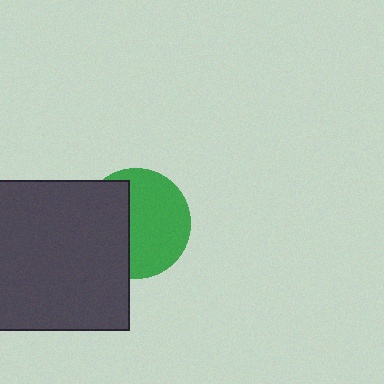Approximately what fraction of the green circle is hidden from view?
Roughly 40% of the green circle is hidden behind the dark gray rectangle.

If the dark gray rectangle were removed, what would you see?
You would see the complete green circle.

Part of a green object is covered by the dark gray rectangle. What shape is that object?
It is a circle.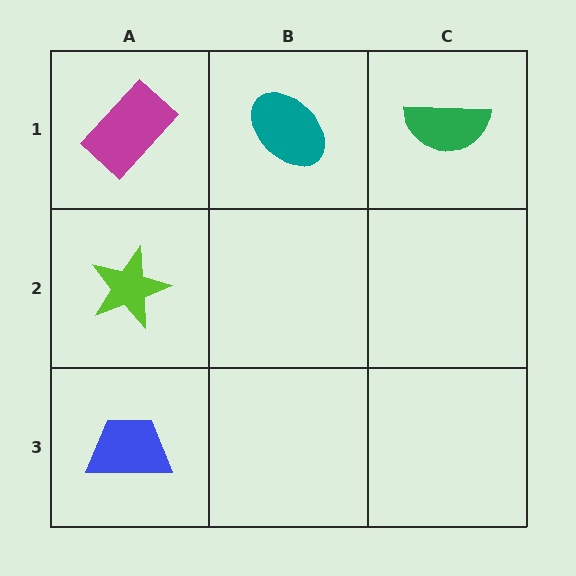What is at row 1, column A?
A magenta rectangle.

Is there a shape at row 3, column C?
No, that cell is empty.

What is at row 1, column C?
A green semicircle.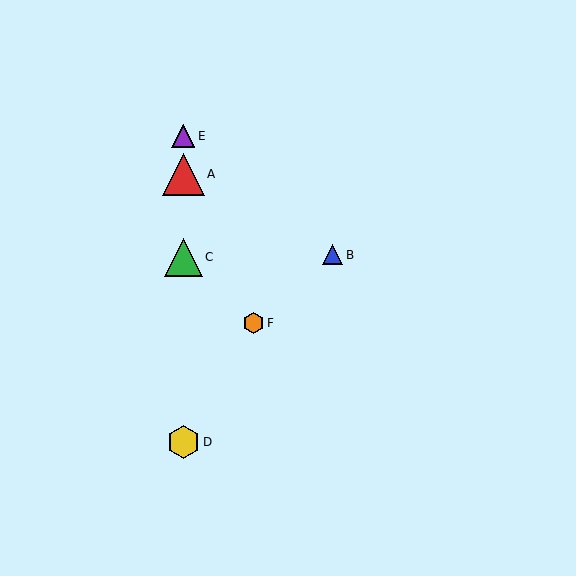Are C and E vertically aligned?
Yes, both are at x≈183.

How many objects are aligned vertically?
4 objects (A, C, D, E) are aligned vertically.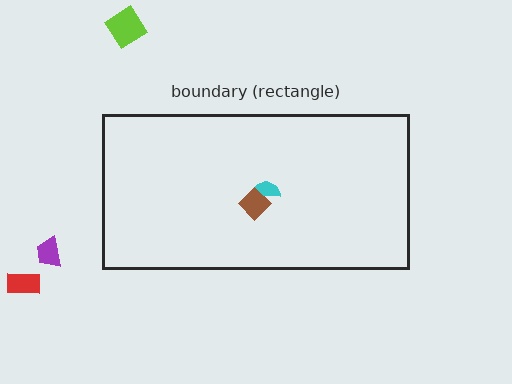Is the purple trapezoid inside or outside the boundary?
Outside.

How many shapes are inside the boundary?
2 inside, 3 outside.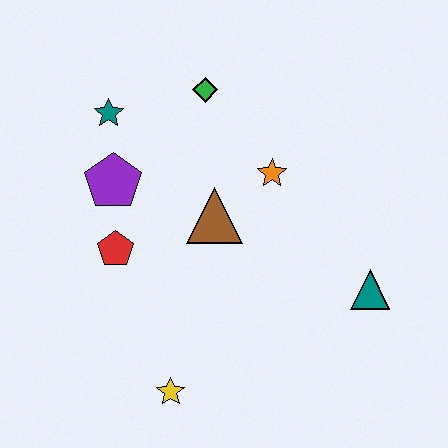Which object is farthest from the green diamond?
The yellow star is farthest from the green diamond.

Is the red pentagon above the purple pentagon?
No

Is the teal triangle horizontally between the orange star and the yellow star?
No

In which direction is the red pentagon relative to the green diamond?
The red pentagon is below the green diamond.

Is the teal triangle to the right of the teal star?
Yes